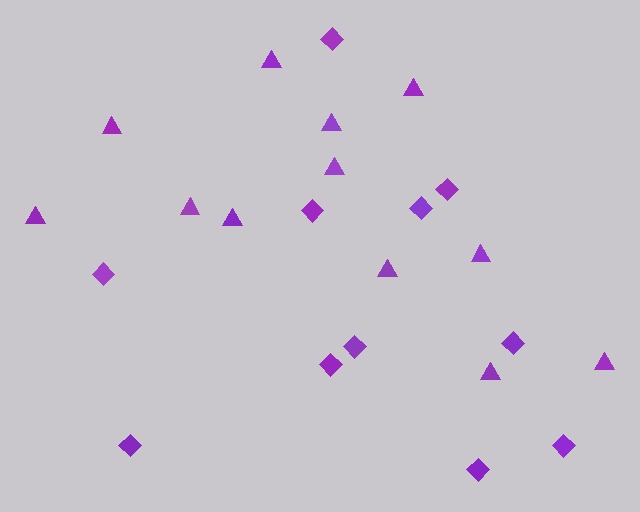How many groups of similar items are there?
There are 2 groups: one group of triangles (12) and one group of diamonds (11).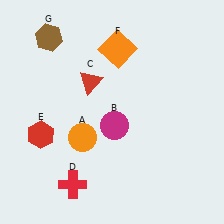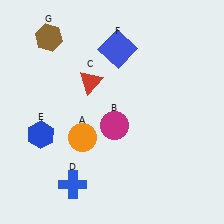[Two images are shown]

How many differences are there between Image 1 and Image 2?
There are 3 differences between the two images.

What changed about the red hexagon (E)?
In Image 1, E is red. In Image 2, it changed to blue.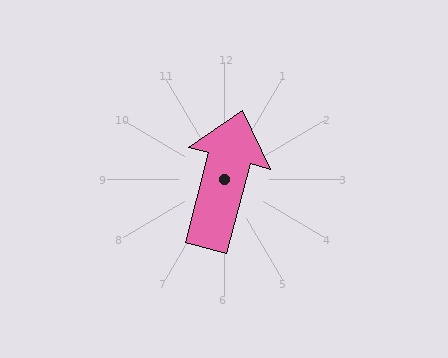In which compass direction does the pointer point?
North.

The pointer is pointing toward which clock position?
Roughly 12 o'clock.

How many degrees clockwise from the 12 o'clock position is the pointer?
Approximately 15 degrees.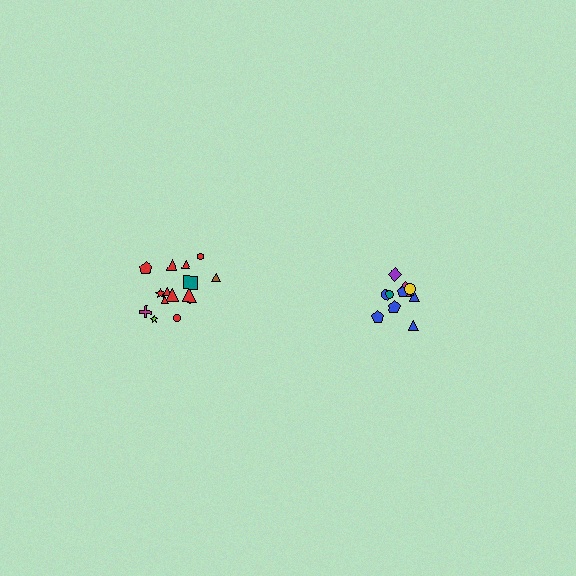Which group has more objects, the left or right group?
The left group.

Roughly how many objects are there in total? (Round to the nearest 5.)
Roughly 25 objects in total.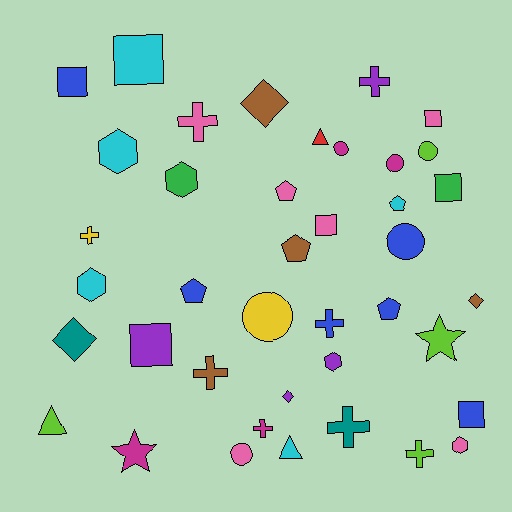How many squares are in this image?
There are 7 squares.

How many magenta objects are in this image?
There are 4 magenta objects.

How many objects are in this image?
There are 40 objects.